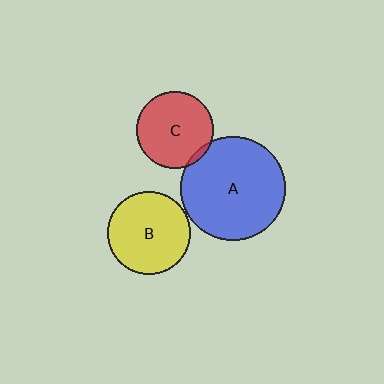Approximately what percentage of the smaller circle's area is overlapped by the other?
Approximately 5%.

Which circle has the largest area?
Circle A (blue).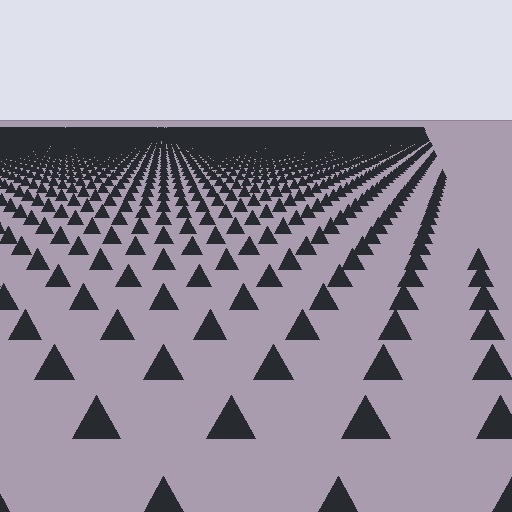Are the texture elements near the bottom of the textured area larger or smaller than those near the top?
Larger. Near the bottom, elements are closer to the viewer and appear at a bigger on-screen size.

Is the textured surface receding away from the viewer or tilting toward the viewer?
The surface is receding away from the viewer. Texture elements get smaller and denser toward the top.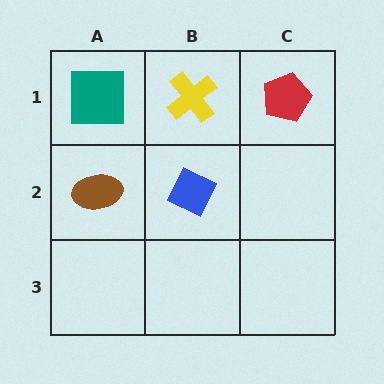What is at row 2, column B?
A blue diamond.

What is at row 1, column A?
A teal square.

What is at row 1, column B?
A yellow cross.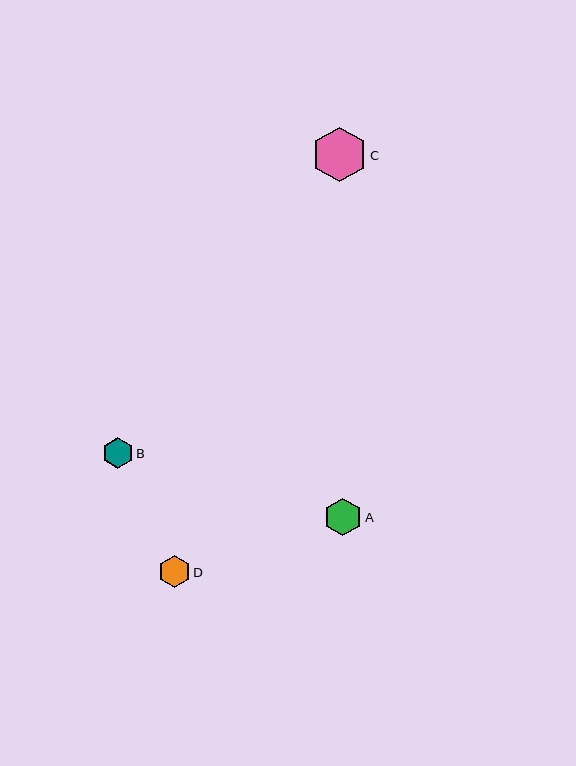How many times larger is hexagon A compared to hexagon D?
Hexagon A is approximately 1.2 times the size of hexagon D.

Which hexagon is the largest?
Hexagon C is the largest with a size of approximately 55 pixels.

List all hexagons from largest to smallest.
From largest to smallest: C, A, D, B.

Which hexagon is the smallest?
Hexagon B is the smallest with a size of approximately 31 pixels.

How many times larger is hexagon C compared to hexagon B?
Hexagon C is approximately 1.8 times the size of hexagon B.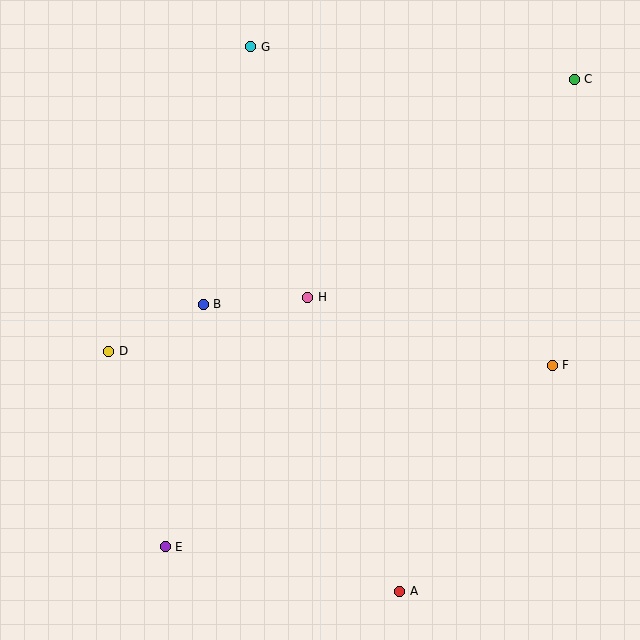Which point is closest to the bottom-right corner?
Point A is closest to the bottom-right corner.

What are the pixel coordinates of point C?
Point C is at (574, 79).